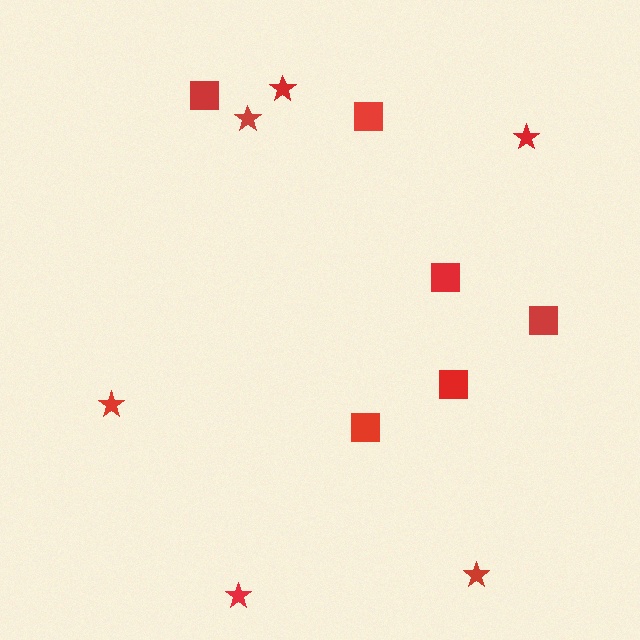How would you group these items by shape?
There are 2 groups: one group of stars (6) and one group of squares (6).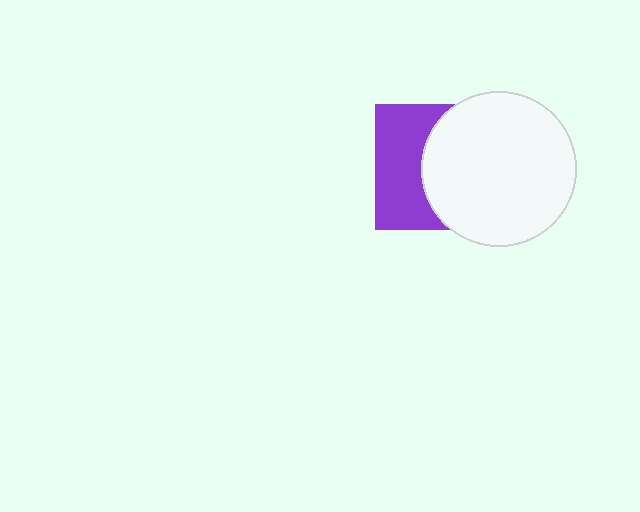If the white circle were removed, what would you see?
You would see the complete purple square.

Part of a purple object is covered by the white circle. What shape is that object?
It is a square.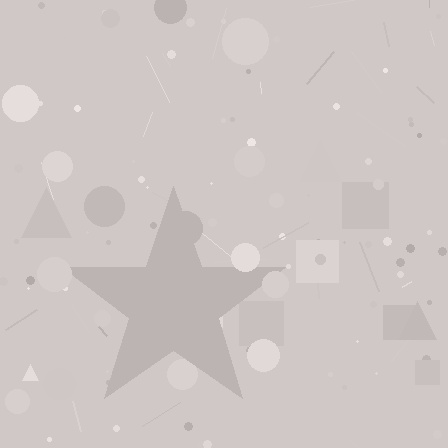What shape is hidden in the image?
A star is hidden in the image.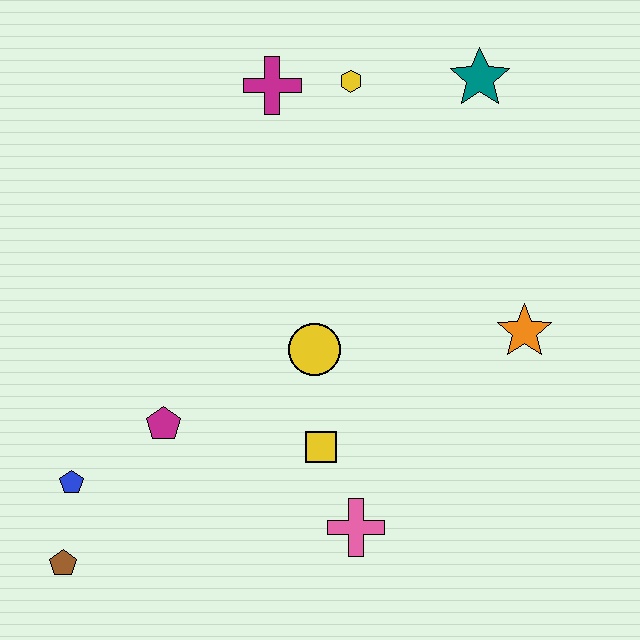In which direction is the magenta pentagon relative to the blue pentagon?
The magenta pentagon is to the right of the blue pentagon.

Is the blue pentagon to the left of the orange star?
Yes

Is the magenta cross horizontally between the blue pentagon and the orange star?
Yes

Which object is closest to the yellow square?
The pink cross is closest to the yellow square.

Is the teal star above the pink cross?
Yes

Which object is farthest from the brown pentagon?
The teal star is farthest from the brown pentagon.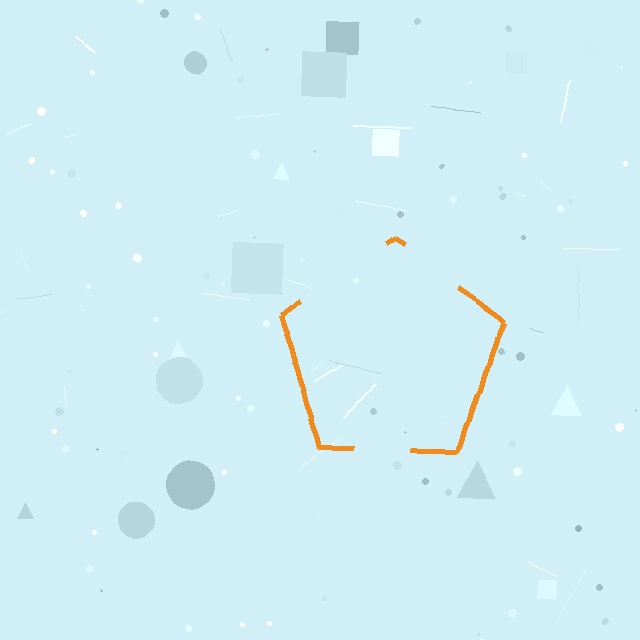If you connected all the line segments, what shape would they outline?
They would outline a pentagon.